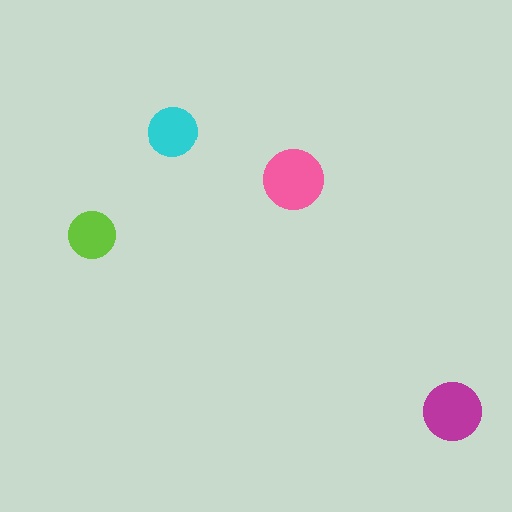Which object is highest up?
The cyan circle is topmost.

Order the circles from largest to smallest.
the pink one, the magenta one, the cyan one, the lime one.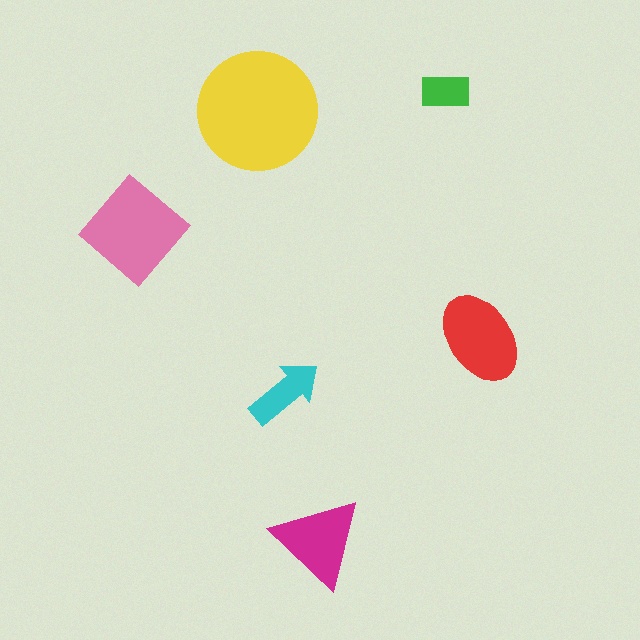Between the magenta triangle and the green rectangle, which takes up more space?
The magenta triangle.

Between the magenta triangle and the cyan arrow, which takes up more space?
The magenta triangle.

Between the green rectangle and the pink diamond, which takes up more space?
The pink diamond.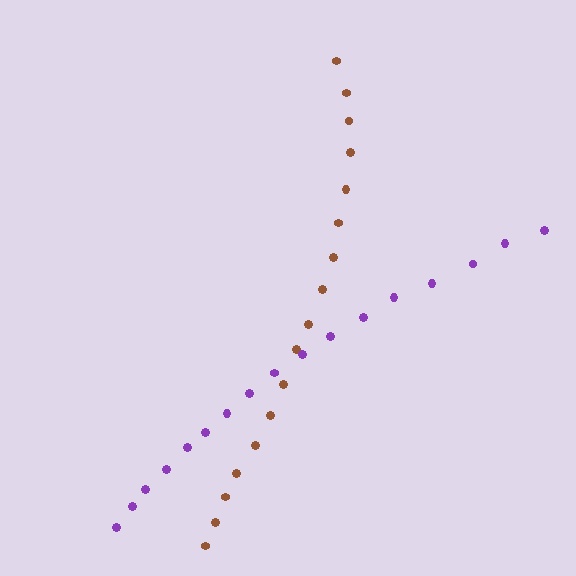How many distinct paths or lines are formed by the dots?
There are 2 distinct paths.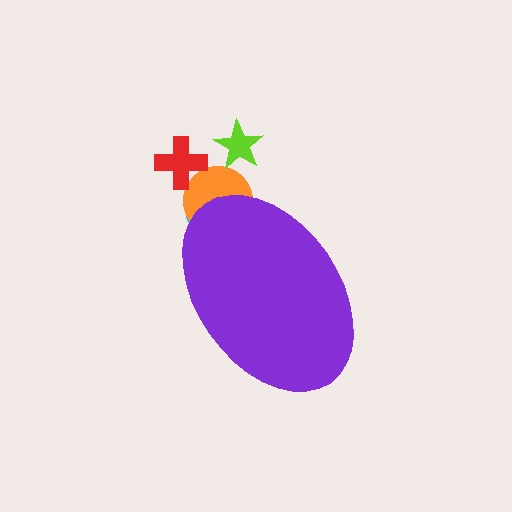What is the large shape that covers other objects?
A purple ellipse.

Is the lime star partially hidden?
No, the lime star is fully visible.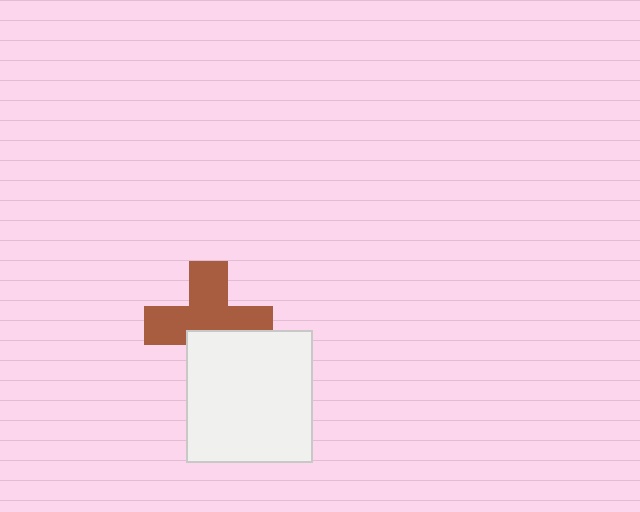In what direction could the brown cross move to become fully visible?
The brown cross could move up. That would shift it out from behind the white rectangle entirely.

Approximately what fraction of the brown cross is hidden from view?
Roughly 36% of the brown cross is hidden behind the white rectangle.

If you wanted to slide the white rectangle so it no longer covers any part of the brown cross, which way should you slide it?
Slide it down — that is the most direct way to separate the two shapes.